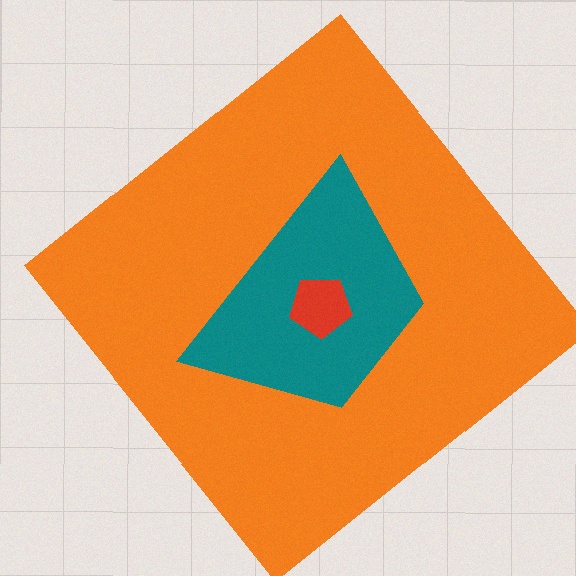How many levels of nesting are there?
3.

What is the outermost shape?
The orange diamond.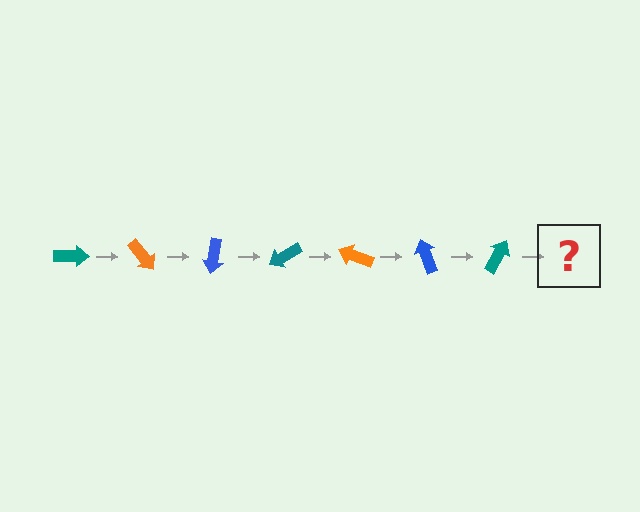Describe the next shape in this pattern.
It should be an orange arrow, rotated 350 degrees from the start.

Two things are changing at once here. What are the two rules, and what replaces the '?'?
The two rules are that it rotates 50 degrees each step and the color cycles through teal, orange, and blue. The '?' should be an orange arrow, rotated 350 degrees from the start.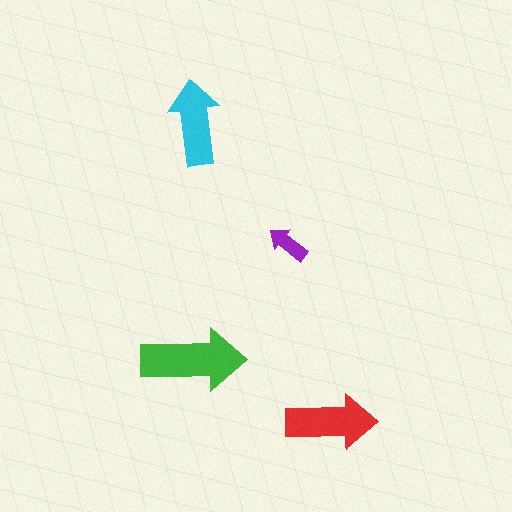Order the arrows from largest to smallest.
the green one, the red one, the cyan one, the purple one.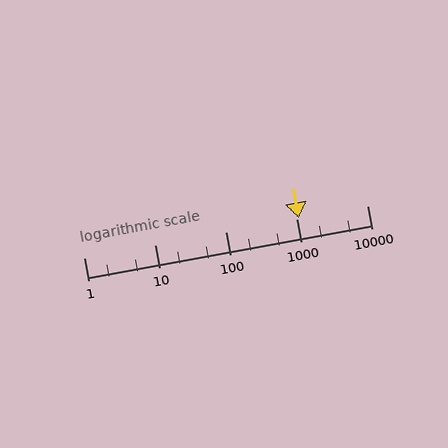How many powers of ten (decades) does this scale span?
The scale spans 4 decades, from 1 to 10000.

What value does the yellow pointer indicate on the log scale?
The pointer indicates approximately 1100.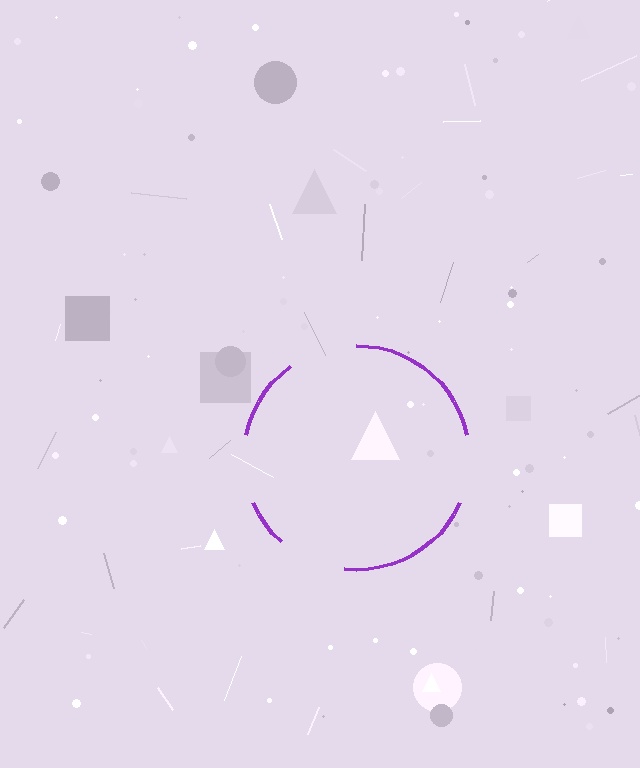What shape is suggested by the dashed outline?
The dashed outline suggests a circle.